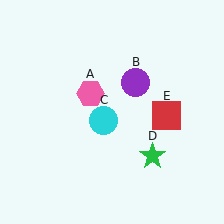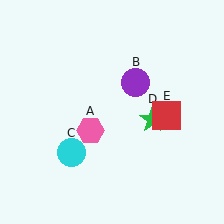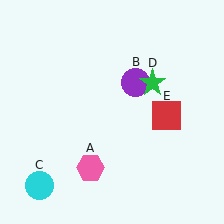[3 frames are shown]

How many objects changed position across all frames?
3 objects changed position: pink hexagon (object A), cyan circle (object C), green star (object D).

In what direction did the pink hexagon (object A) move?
The pink hexagon (object A) moved down.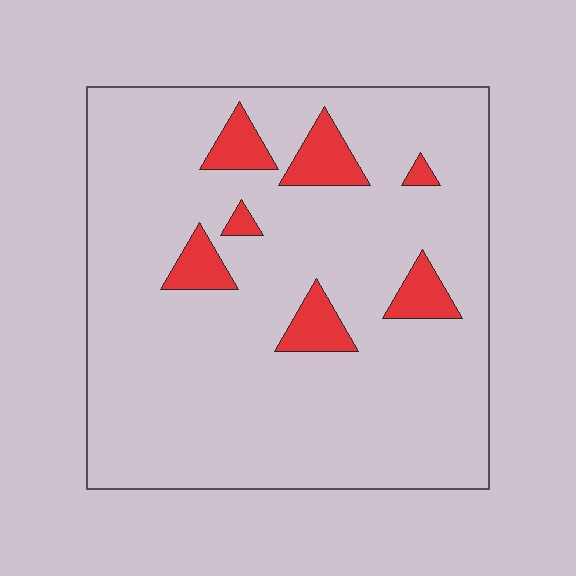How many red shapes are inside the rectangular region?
7.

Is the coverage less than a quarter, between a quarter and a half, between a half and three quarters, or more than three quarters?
Less than a quarter.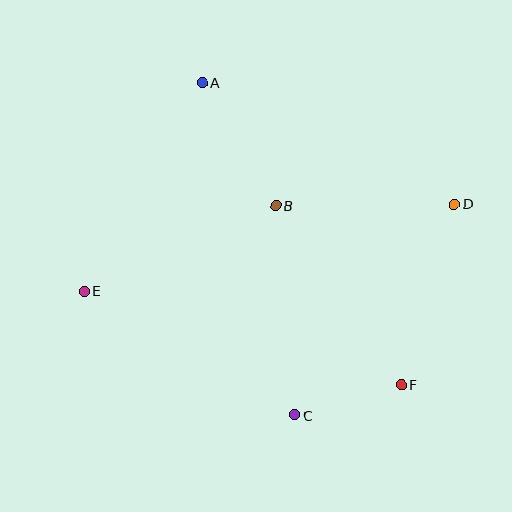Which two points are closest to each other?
Points C and F are closest to each other.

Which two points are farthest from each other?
Points D and E are farthest from each other.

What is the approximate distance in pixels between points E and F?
The distance between E and F is approximately 330 pixels.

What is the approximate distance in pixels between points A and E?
The distance between A and E is approximately 240 pixels.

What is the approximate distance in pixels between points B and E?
The distance between B and E is approximately 210 pixels.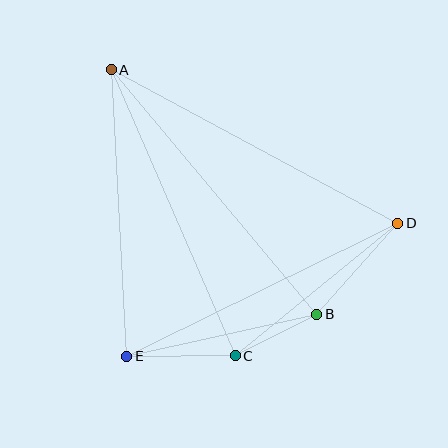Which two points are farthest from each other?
Points A and D are farthest from each other.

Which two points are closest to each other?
Points B and C are closest to each other.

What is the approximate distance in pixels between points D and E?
The distance between D and E is approximately 302 pixels.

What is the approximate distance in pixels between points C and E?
The distance between C and E is approximately 109 pixels.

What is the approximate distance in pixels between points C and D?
The distance between C and D is approximately 209 pixels.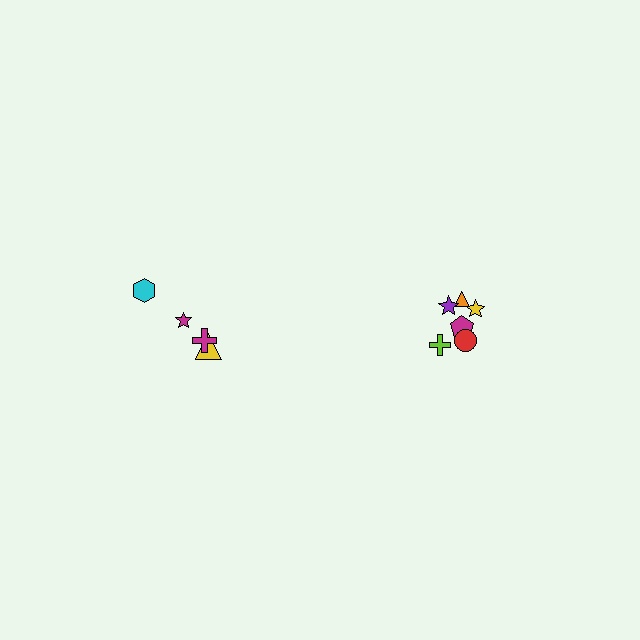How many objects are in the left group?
There are 4 objects.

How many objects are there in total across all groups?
There are 10 objects.